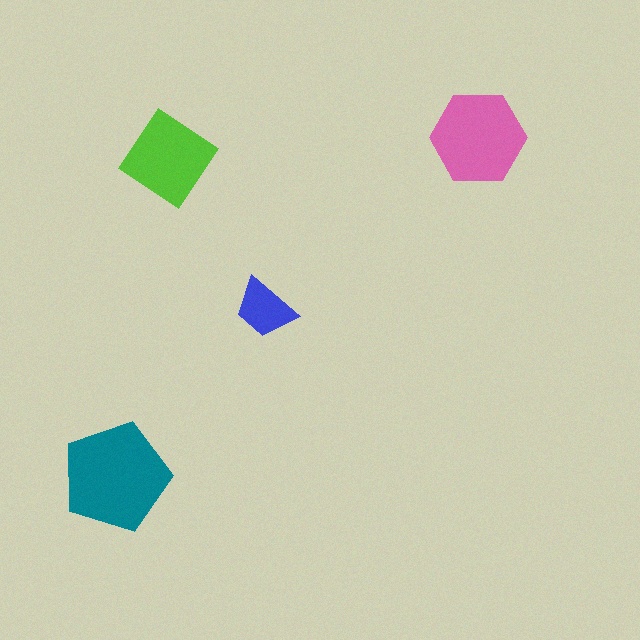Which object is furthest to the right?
The pink hexagon is rightmost.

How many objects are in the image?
There are 4 objects in the image.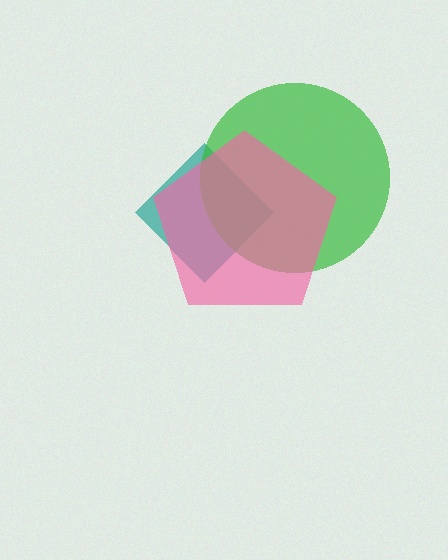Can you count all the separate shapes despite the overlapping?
Yes, there are 3 separate shapes.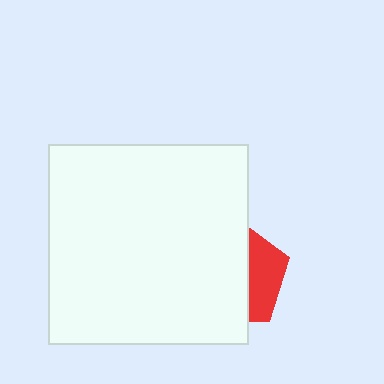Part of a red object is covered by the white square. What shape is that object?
It is a pentagon.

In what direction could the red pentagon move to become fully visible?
The red pentagon could move right. That would shift it out from behind the white square entirely.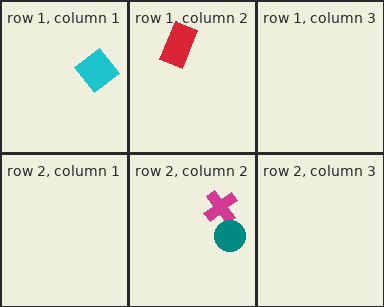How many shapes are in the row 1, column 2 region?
1.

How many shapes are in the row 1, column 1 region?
1.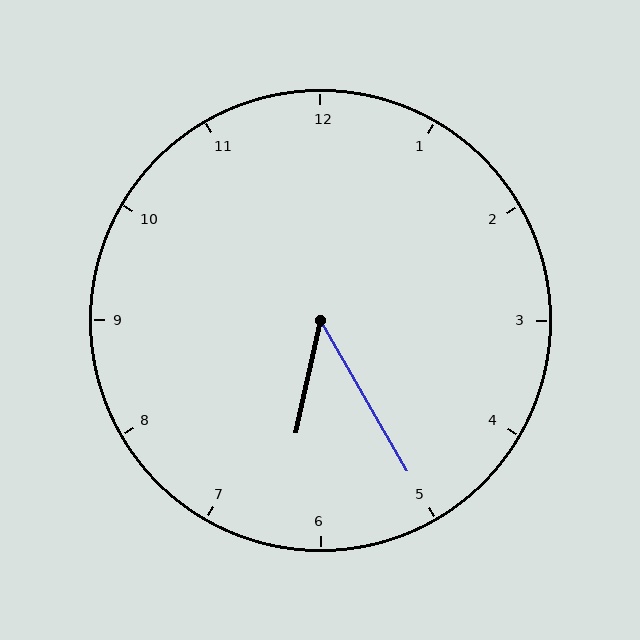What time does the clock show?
6:25.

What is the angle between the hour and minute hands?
Approximately 42 degrees.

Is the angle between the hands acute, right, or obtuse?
It is acute.